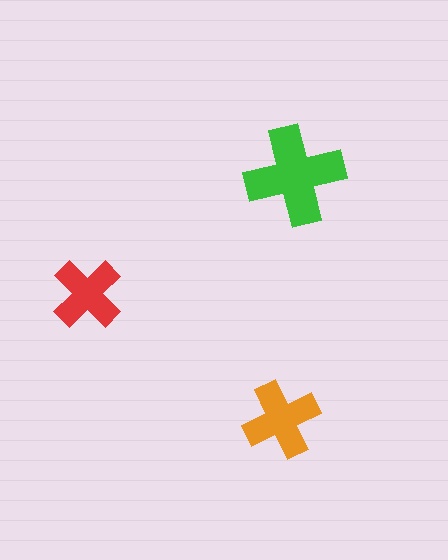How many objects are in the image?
There are 3 objects in the image.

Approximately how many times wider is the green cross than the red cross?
About 1.5 times wider.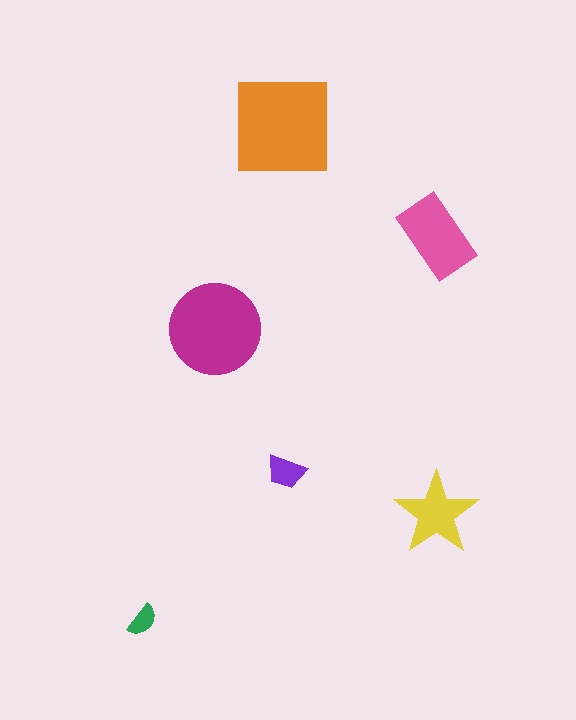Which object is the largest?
The orange square.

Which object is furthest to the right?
The pink rectangle is rightmost.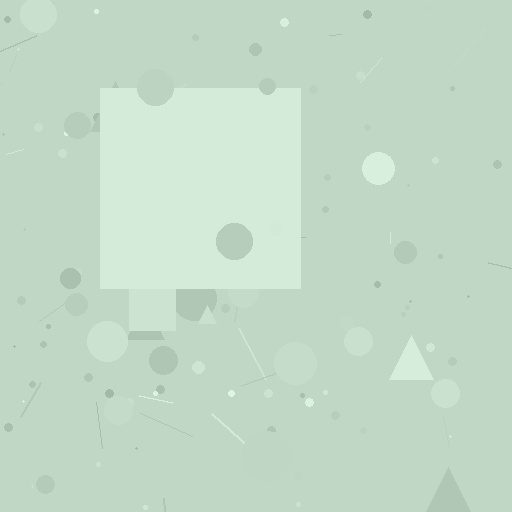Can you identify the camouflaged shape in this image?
The camouflaged shape is a square.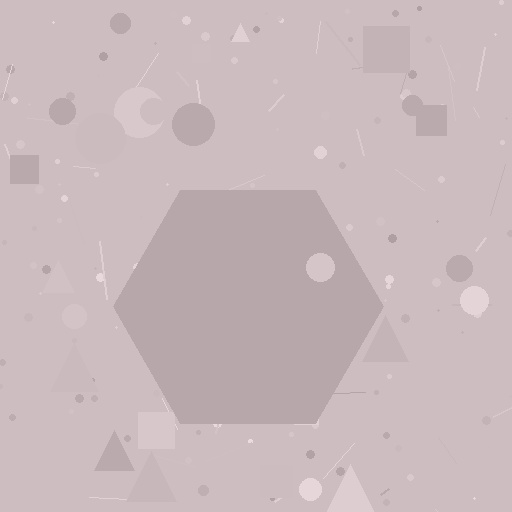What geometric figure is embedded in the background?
A hexagon is embedded in the background.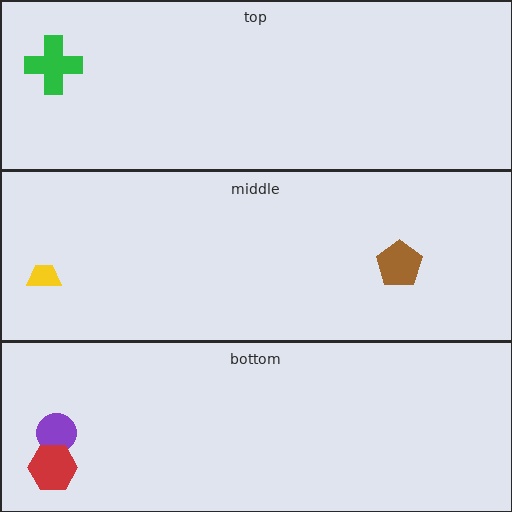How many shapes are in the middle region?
2.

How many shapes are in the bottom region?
2.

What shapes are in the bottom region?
The purple circle, the red hexagon.